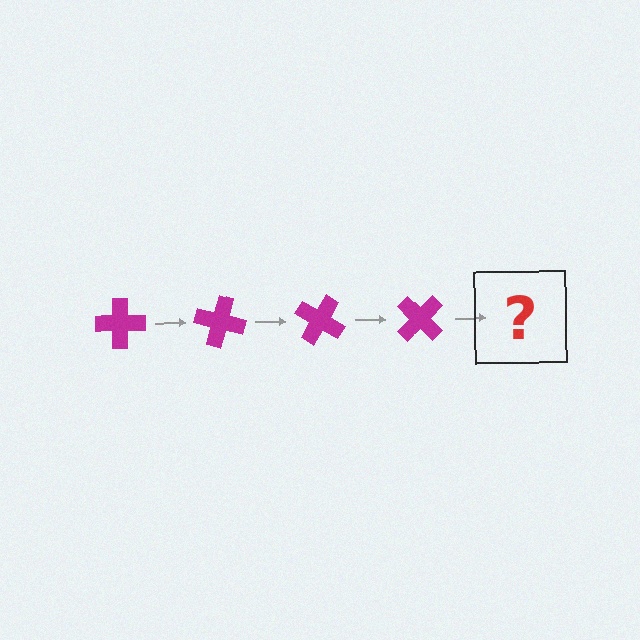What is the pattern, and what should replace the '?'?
The pattern is that the cross rotates 15 degrees each step. The '?' should be a magenta cross rotated 60 degrees.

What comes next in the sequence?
The next element should be a magenta cross rotated 60 degrees.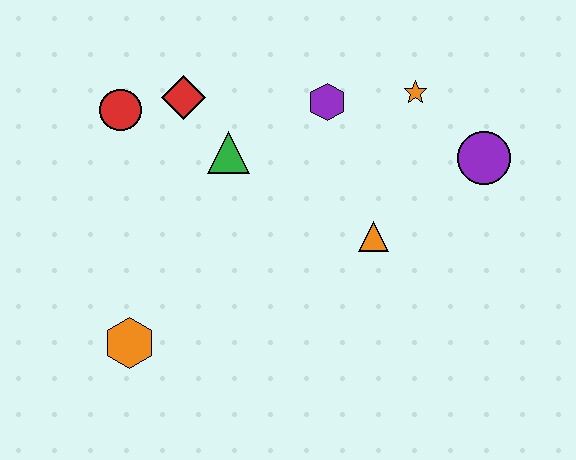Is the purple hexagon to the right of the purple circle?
No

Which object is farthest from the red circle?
The purple circle is farthest from the red circle.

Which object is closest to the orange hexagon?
The green triangle is closest to the orange hexagon.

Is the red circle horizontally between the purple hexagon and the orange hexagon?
No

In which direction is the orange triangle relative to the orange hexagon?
The orange triangle is to the right of the orange hexagon.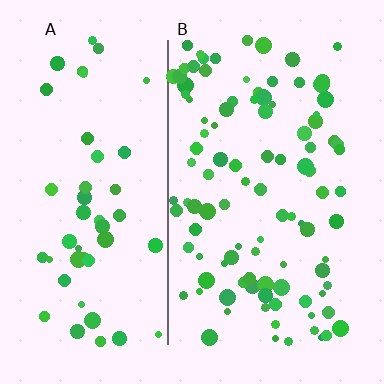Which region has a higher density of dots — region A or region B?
B (the right).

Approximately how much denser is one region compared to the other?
Approximately 2.1× — region B over region A.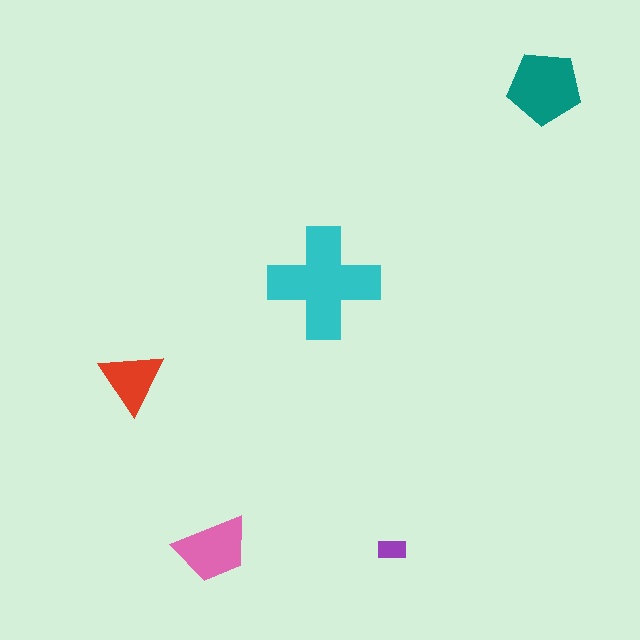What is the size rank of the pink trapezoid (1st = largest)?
3rd.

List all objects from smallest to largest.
The purple rectangle, the red triangle, the pink trapezoid, the teal pentagon, the cyan cross.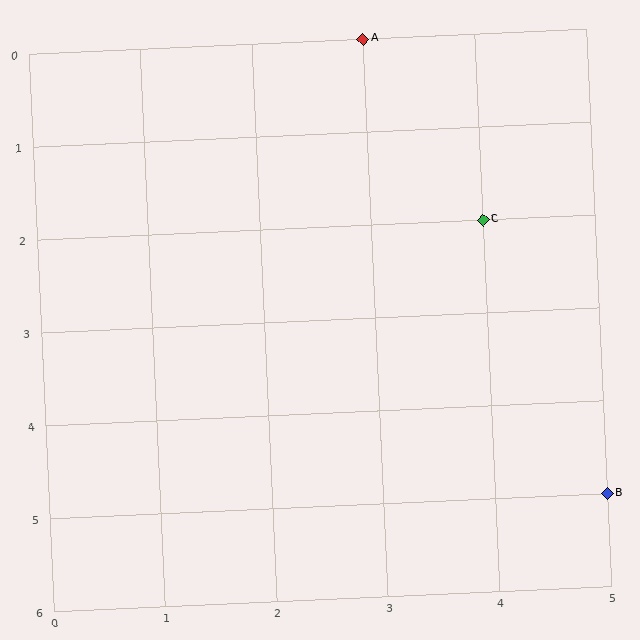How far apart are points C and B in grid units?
Points C and B are 1 column and 3 rows apart (about 3.2 grid units diagonally).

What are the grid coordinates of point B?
Point B is at grid coordinates (5, 5).